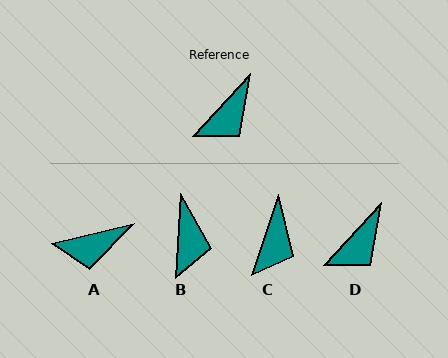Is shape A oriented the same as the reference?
No, it is off by about 34 degrees.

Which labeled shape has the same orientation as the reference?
D.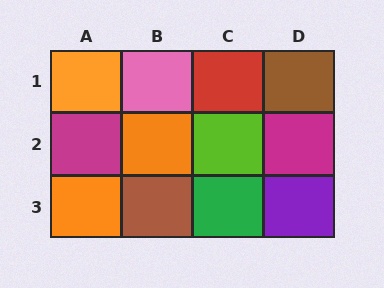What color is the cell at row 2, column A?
Magenta.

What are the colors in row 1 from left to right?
Orange, pink, red, brown.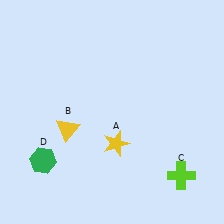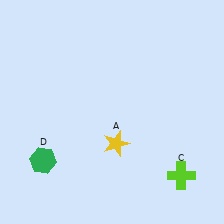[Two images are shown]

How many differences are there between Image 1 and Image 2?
There is 1 difference between the two images.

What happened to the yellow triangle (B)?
The yellow triangle (B) was removed in Image 2. It was in the bottom-left area of Image 1.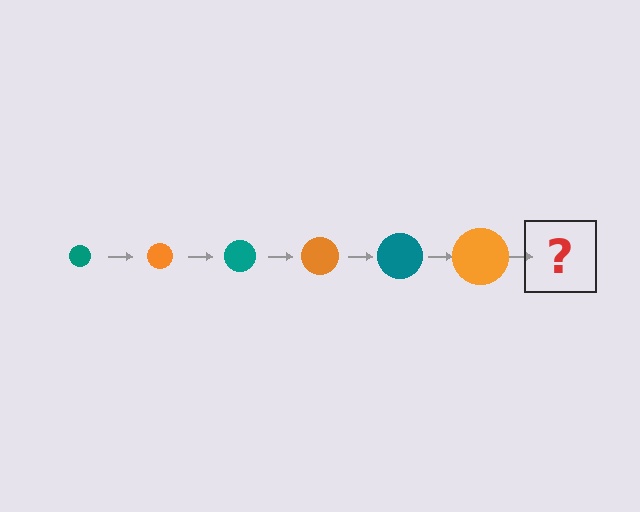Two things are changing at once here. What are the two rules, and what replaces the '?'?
The two rules are that the circle grows larger each step and the color cycles through teal and orange. The '?' should be a teal circle, larger than the previous one.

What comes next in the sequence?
The next element should be a teal circle, larger than the previous one.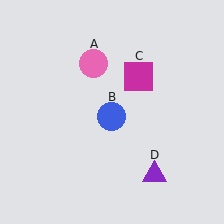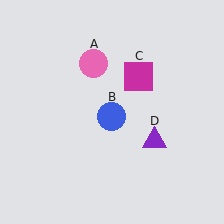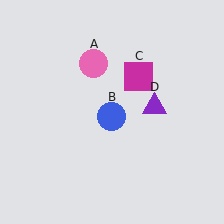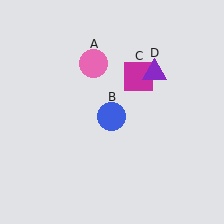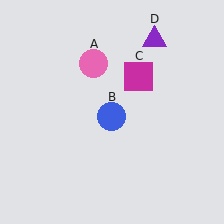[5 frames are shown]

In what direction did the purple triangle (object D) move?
The purple triangle (object D) moved up.